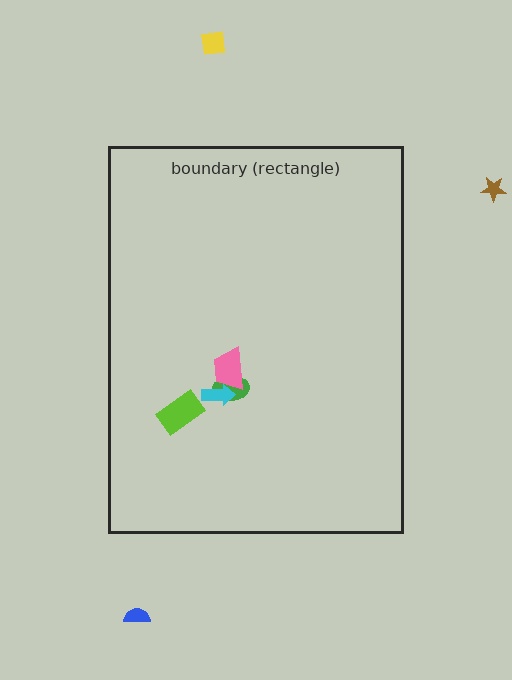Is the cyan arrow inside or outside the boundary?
Inside.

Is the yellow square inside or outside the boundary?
Outside.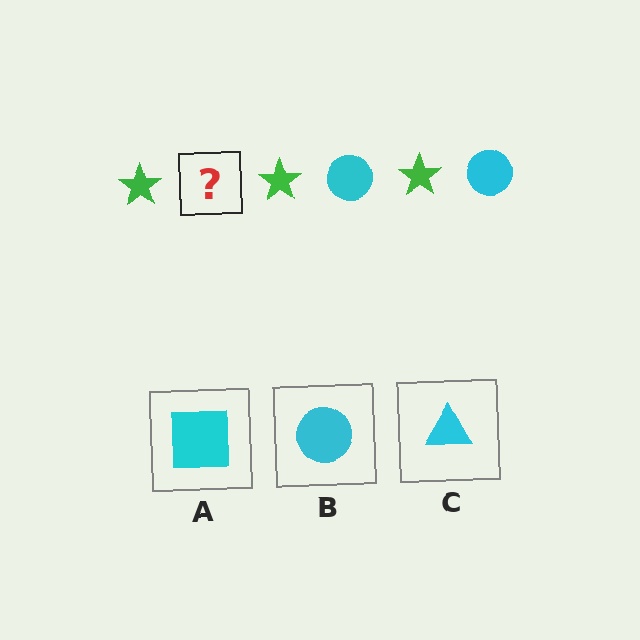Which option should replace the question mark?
Option B.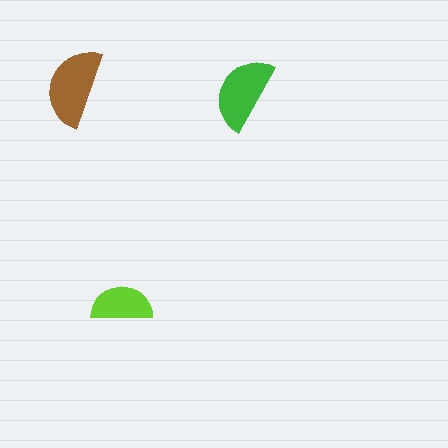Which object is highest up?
The brown semicircle is topmost.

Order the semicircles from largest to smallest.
the brown one, the green one, the lime one.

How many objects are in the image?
There are 3 objects in the image.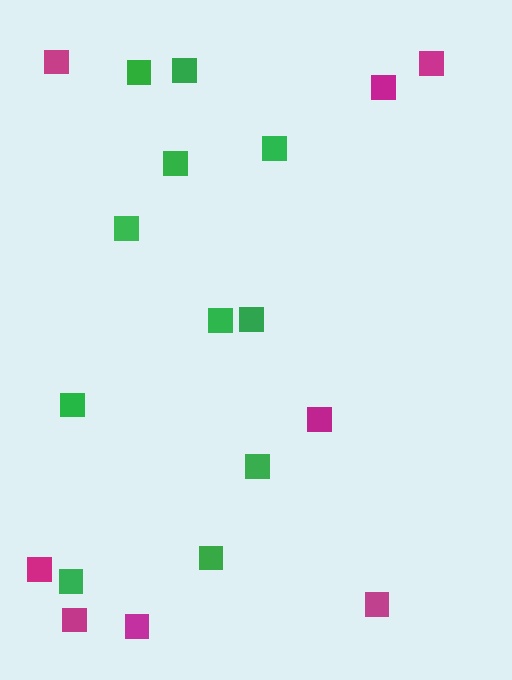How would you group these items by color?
There are 2 groups: one group of green squares (11) and one group of magenta squares (8).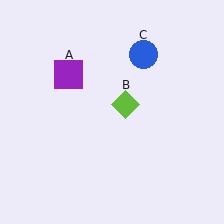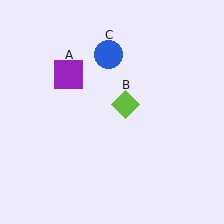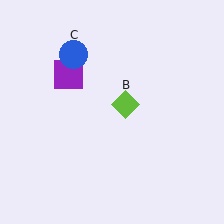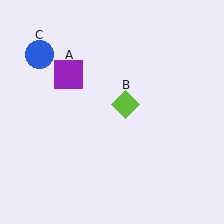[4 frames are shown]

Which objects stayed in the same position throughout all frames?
Purple square (object A) and lime diamond (object B) remained stationary.